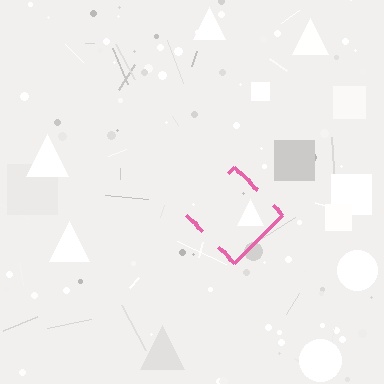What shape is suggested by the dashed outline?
The dashed outline suggests a diamond.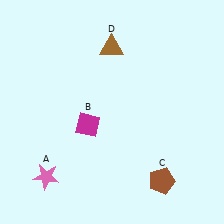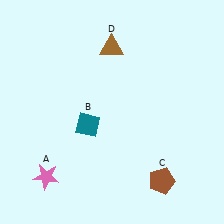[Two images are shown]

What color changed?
The diamond (B) changed from magenta in Image 1 to teal in Image 2.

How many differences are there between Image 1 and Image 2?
There is 1 difference between the two images.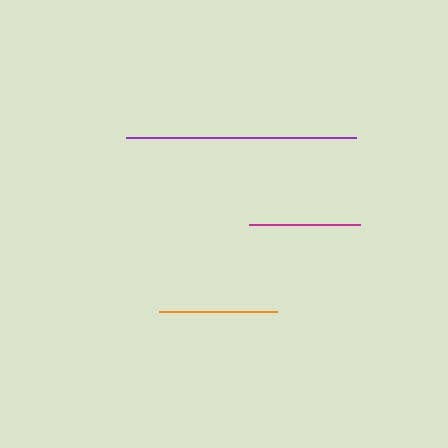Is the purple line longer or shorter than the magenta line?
The purple line is longer than the magenta line.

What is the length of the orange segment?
The orange segment is approximately 117 pixels long.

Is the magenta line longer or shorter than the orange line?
The orange line is longer than the magenta line.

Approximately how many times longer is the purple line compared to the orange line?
The purple line is approximately 2.0 times the length of the orange line.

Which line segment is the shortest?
The magenta line is the shortest at approximately 111 pixels.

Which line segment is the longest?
The purple line is the longest at approximately 230 pixels.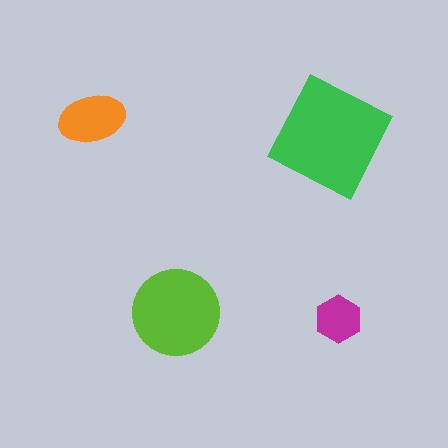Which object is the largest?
The green square.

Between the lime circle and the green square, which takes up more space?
The green square.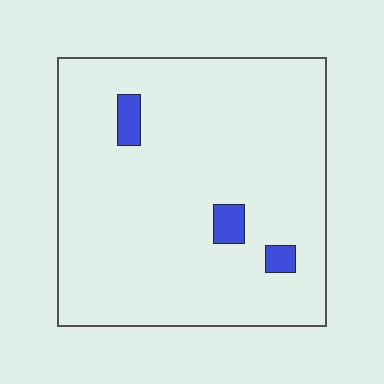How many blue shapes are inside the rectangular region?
3.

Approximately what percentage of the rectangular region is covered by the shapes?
Approximately 5%.